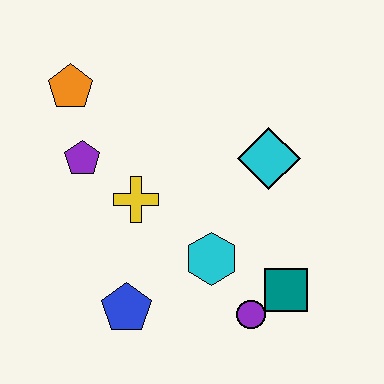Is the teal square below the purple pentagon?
Yes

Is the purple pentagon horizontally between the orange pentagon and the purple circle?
Yes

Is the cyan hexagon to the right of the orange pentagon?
Yes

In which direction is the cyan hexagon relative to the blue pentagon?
The cyan hexagon is to the right of the blue pentagon.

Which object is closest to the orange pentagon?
The purple pentagon is closest to the orange pentagon.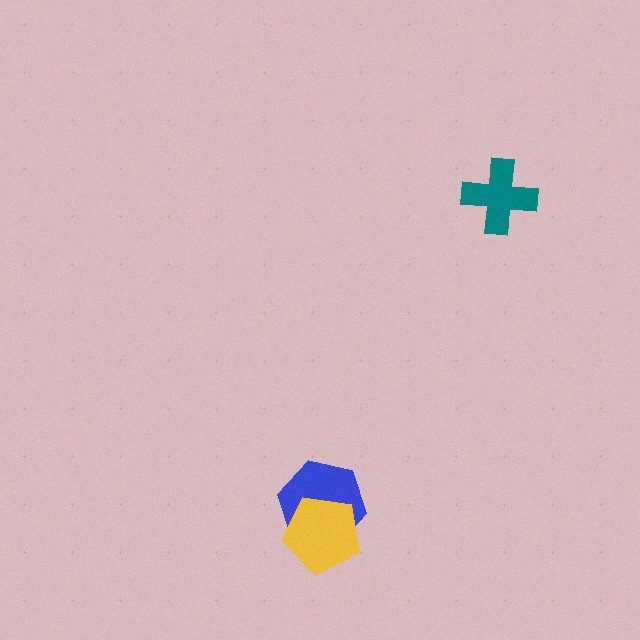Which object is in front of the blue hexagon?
The yellow pentagon is in front of the blue hexagon.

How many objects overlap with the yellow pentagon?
1 object overlaps with the yellow pentagon.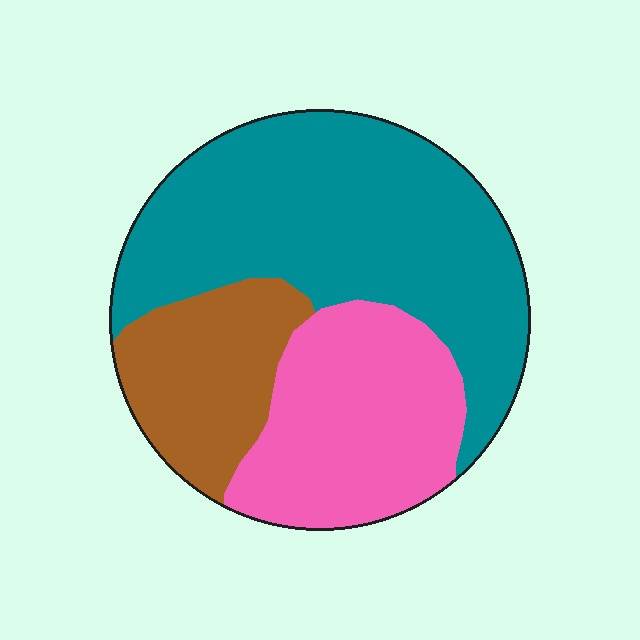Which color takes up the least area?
Brown, at roughly 20%.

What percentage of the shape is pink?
Pink covers 29% of the shape.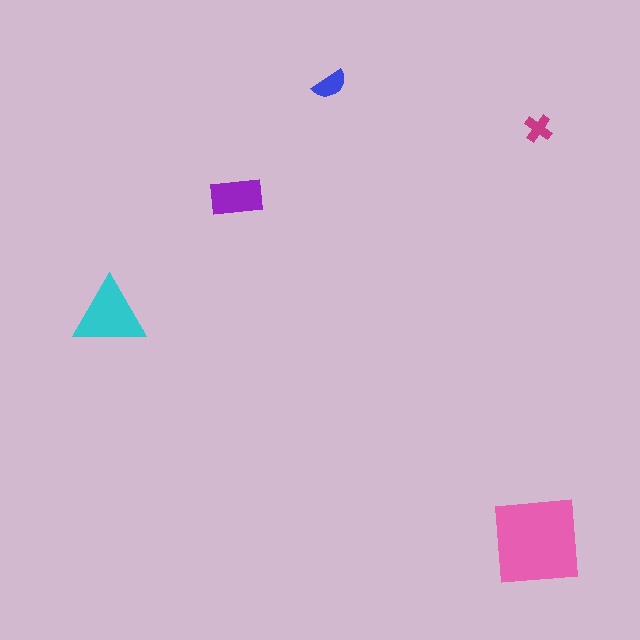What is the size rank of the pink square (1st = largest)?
1st.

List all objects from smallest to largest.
The magenta cross, the blue semicircle, the purple rectangle, the cyan triangle, the pink square.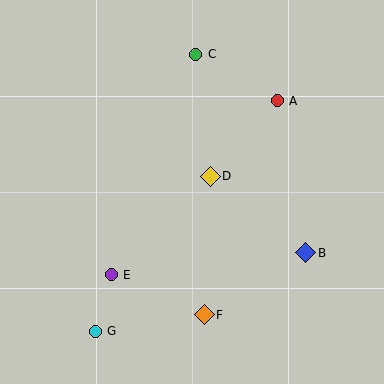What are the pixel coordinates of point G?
Point G is at (95, 331).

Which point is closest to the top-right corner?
Point A is closest to the top-right corner.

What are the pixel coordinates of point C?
Point C is at (196, 54).